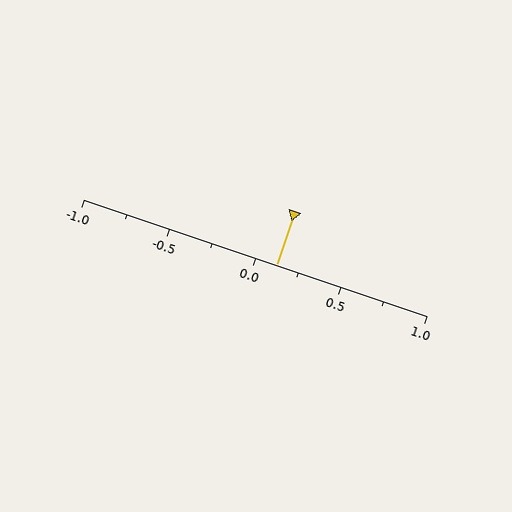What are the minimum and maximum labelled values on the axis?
The axis runs from -1.0 to 1.0.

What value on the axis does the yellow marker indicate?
The marker indicates approximately 0.12.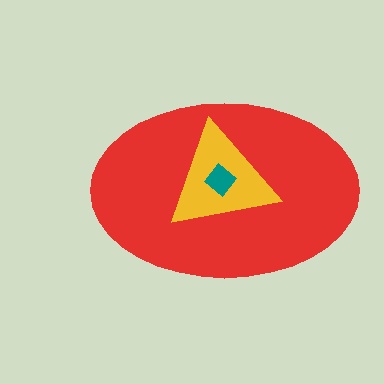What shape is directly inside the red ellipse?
The yellow triangle.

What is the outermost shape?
The red ellipse.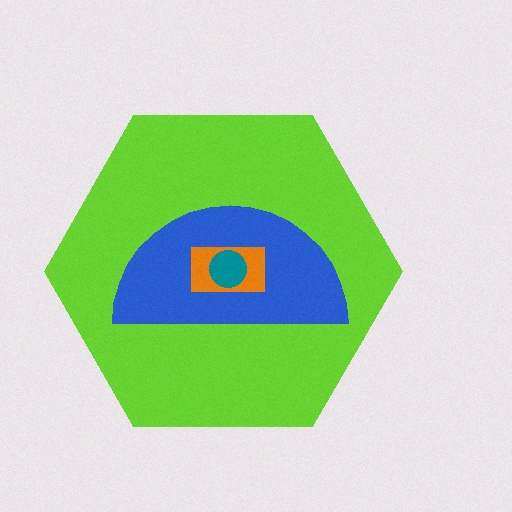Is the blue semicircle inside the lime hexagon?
Yes.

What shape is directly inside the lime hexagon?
The blue semicircle.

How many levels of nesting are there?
4.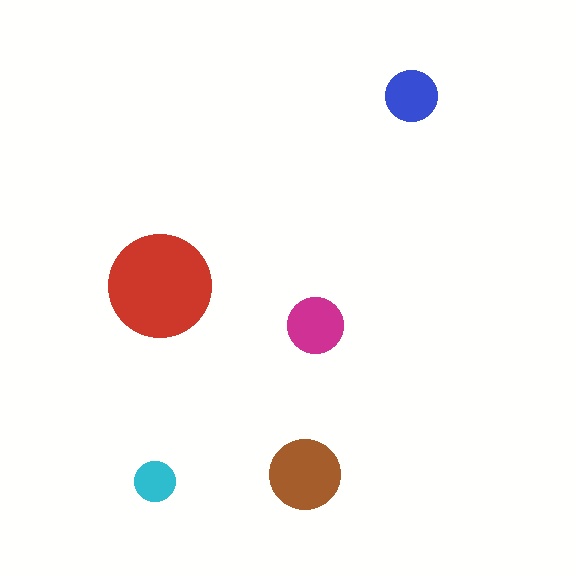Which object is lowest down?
The cyan circle is bottommost.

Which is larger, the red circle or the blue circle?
The red one.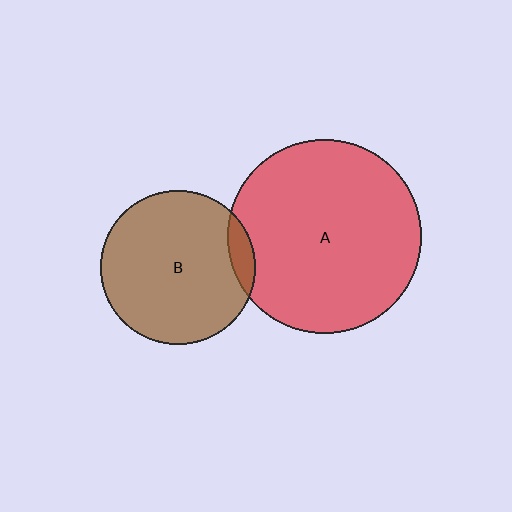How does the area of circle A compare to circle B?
Approximately 1.6 times.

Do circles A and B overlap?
Yes.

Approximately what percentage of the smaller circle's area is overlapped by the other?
Approximately 10%.